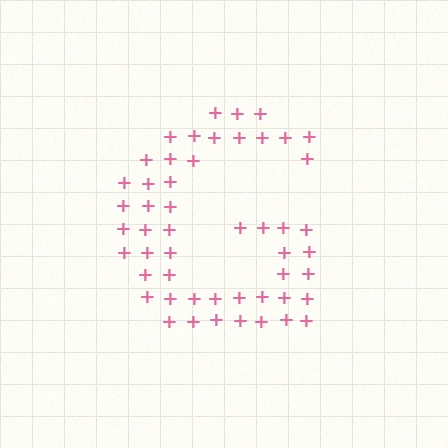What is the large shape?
The large shape is the letter G.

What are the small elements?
The small elements are plus signs.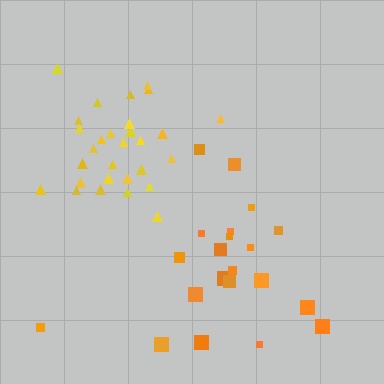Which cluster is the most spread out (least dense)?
Orange.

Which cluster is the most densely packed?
Yellow.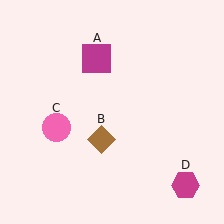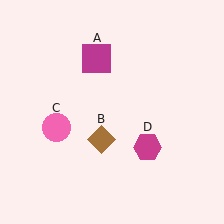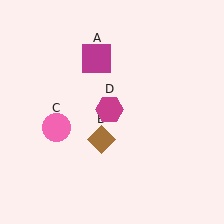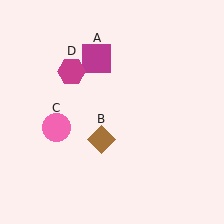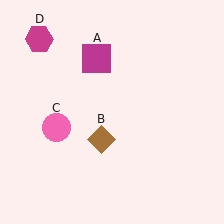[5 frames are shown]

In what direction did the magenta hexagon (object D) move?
The magenta hexagon (object D) moved up and to the left.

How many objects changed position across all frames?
1 object changed position: magenta hexagon (object D).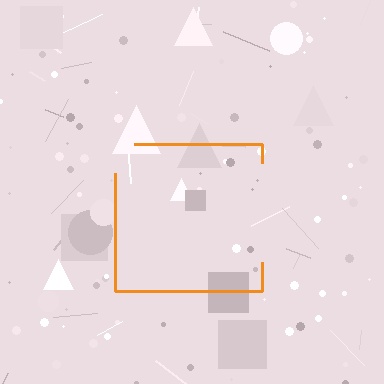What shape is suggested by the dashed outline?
The dashed outline suggests a square.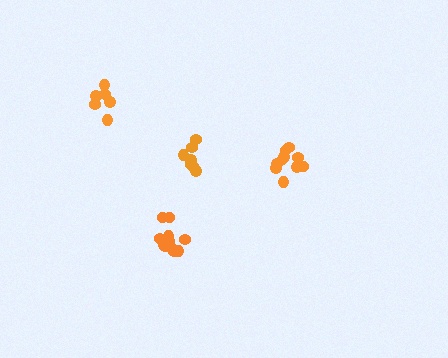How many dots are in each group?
Group 1: 10 dots, Group 2: 6 dots, Group 3: 12 dots, Group 4: 7 dots (35 total).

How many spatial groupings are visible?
There are 4 spatial groupings.